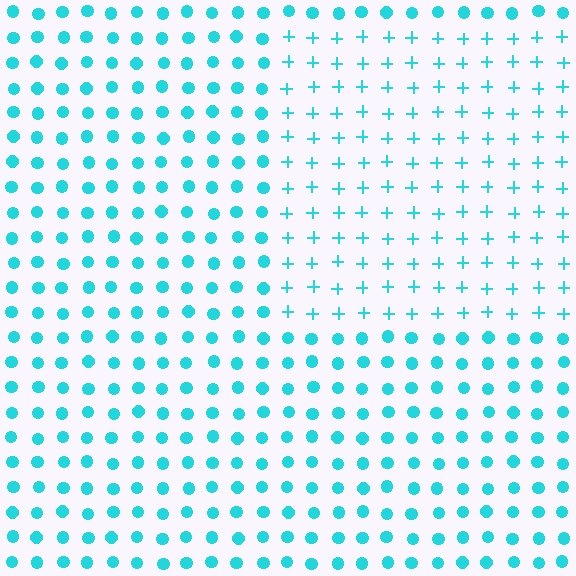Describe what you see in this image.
The image is filled with small cyan elements arranged in a uniform grid. A rectangle-shaped region contains plus signs, while the surrounding area contains circles. The boundary is defined purely by the change in element shape.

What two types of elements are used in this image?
The image uses plus signs inside the rectangle region and circles outside it.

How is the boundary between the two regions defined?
The boundary is defined by a change in element shape: plus signs inside vs. circles outside. All elements share the same color and spacing.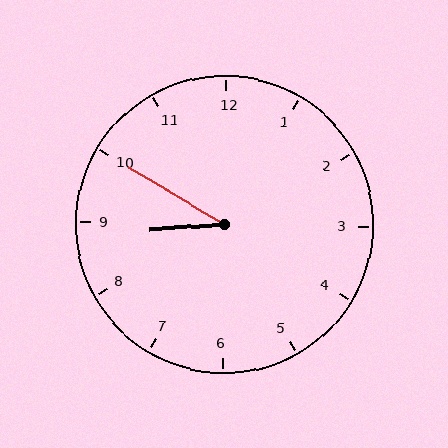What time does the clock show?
8:50.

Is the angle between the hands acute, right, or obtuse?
It is acute.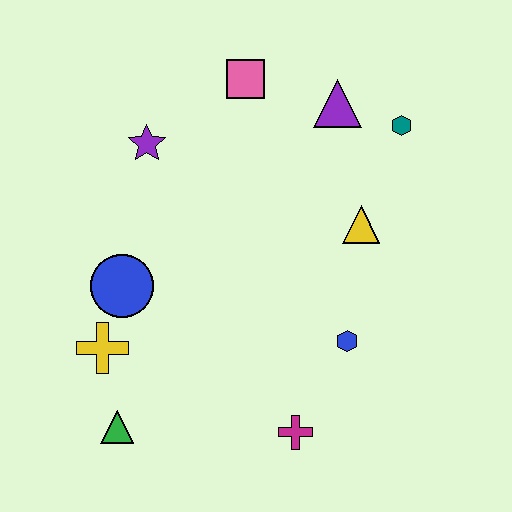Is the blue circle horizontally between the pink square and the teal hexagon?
No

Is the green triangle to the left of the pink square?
Yes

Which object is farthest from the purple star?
The magenta cross is farthest from the purple star.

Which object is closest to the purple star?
The pink square is closest to the purple star.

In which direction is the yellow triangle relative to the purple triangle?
The yellow triangle is below the purple triangle.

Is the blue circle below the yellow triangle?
Yes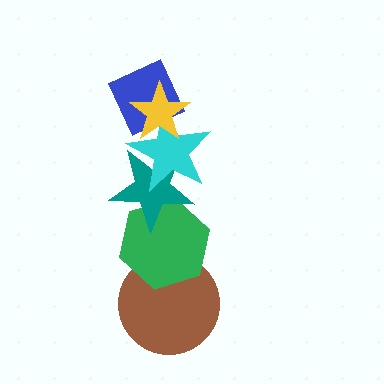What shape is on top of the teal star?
The cyan star is on top of the teal star.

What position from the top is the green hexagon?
The green hexagon is 5th from the top.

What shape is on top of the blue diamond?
The yellow star is on top of the blue diamond.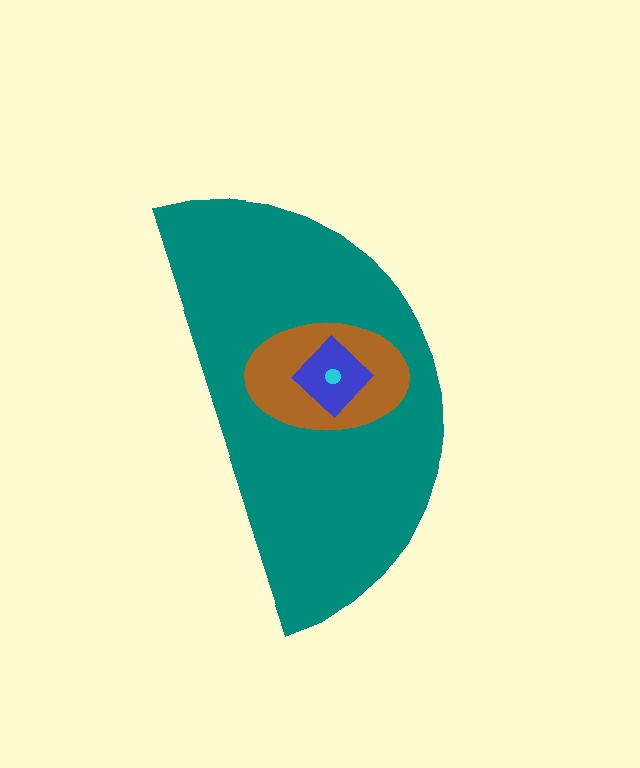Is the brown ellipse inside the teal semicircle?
Yes.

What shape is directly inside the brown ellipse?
The blue diamond.